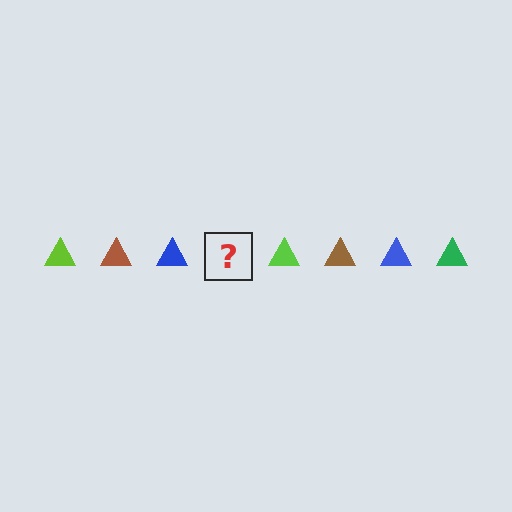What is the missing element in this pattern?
The missing element is a green triangle.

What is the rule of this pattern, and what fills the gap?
The rule is that the pattern cycles through lime, brown, blue, green triangles. The gap should be filled with a green triangle.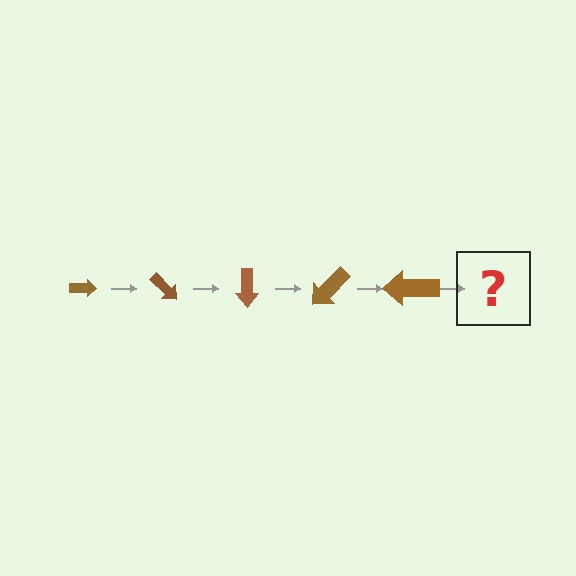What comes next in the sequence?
The next element should be an arrow, larger than the previous one and rotated 225 degrees from the start.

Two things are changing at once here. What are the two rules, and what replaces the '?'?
The two rules are that the arrow grows larger each step and it rotates 45 degrees each step. The '?' should be an arrow, larger than the previous one and rotated 225 degrees from the start.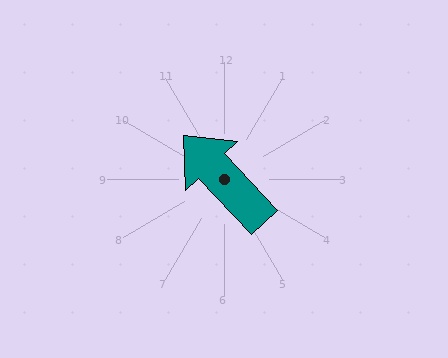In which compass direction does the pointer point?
Northwest.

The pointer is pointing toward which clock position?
Roughly 11 o'clock.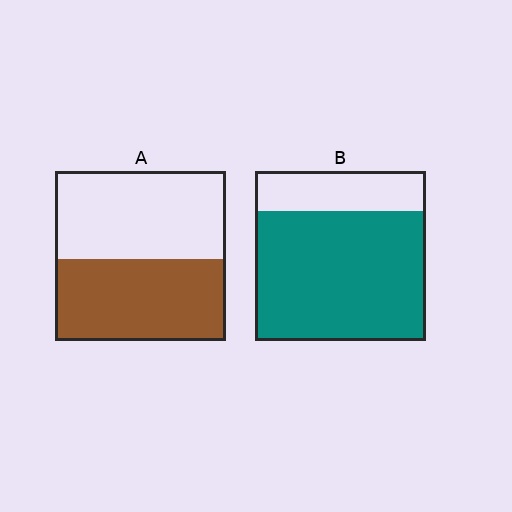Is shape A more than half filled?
Roughly half.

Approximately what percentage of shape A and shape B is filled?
A is approximately 50% and B is approximately 75%.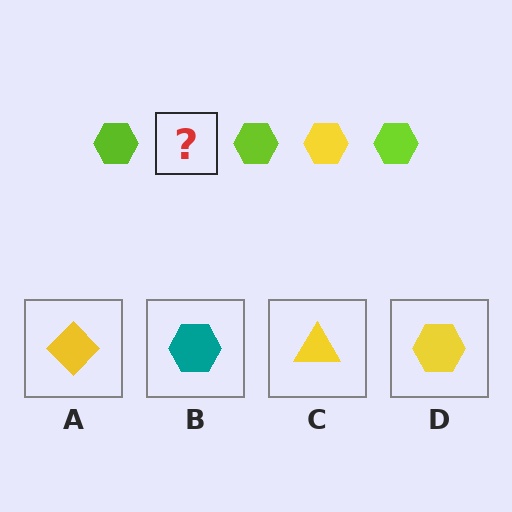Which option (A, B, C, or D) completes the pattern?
D.